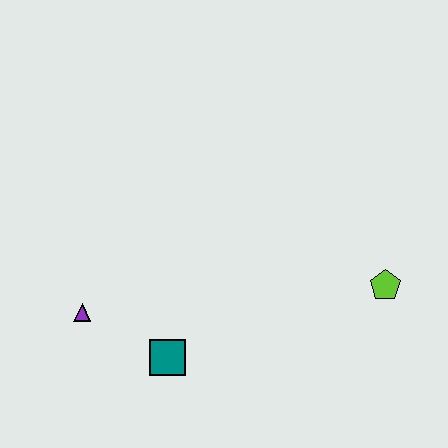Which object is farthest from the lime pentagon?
The purple triangle is farthest from the lime pentagon.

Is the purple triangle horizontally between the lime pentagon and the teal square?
No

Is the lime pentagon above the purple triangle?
Yes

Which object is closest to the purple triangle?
The teal square is closest to the purple triangle.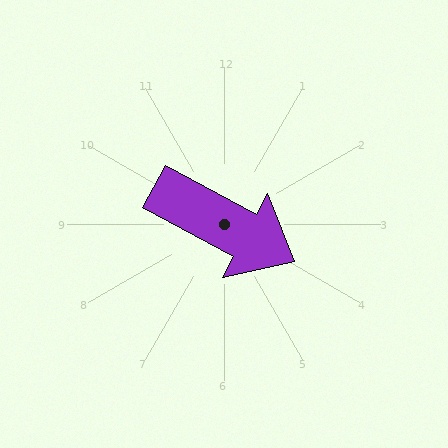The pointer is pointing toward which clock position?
Roughly 4 o'clock.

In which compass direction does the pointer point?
Southeast.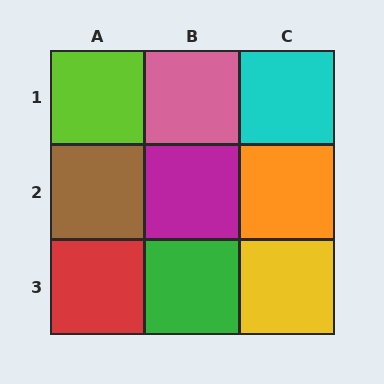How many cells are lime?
1 cell is lime.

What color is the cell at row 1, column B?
Pink.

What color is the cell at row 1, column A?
Lime.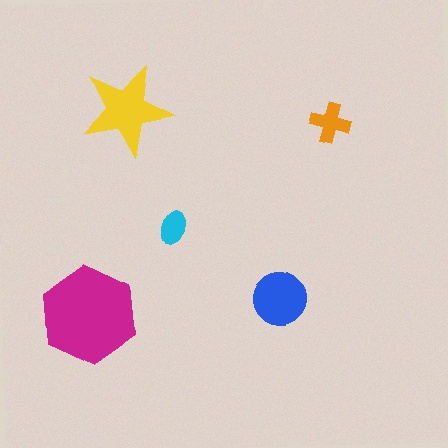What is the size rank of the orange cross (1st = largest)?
4th.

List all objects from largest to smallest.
The magenta hexagon, the yellow star, the blue circle, the orange cross, the cyan ellipse.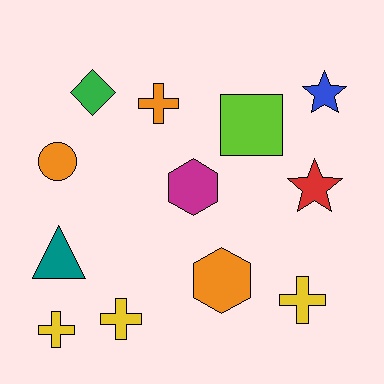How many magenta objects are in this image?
There is 1 magenta object.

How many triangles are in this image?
There is 1 triangle.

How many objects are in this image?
There are 12 objects.